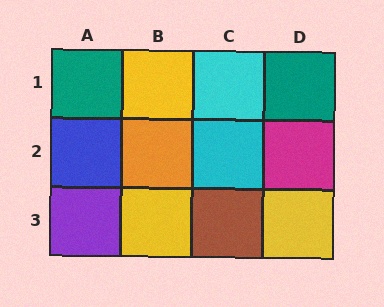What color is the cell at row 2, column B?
Orange.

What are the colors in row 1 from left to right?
Teal, yellow, cyan, teal.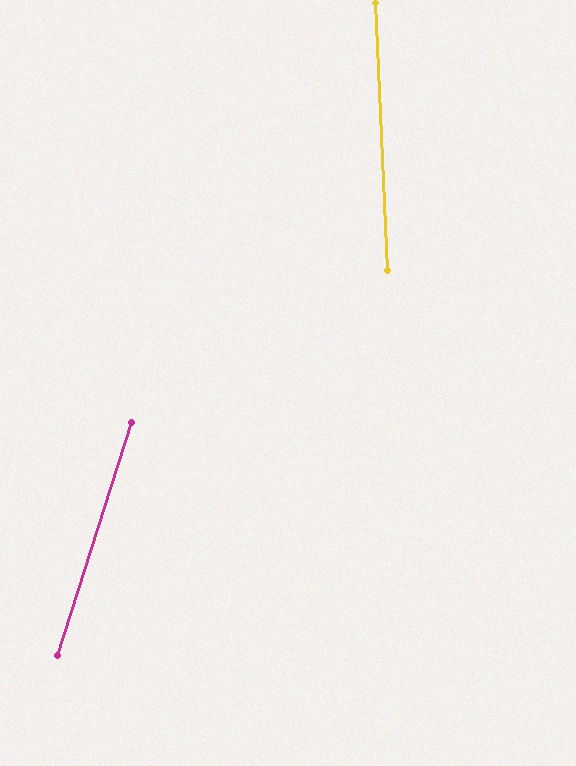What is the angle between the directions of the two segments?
Approximately 20 degrees.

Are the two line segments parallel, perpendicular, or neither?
Neither parallel nor perpendicular — they differ by about 20°.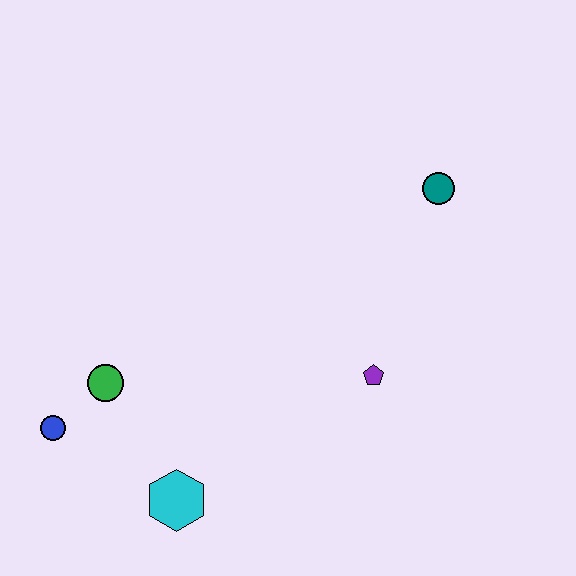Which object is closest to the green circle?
The blue circle is closest to the green circle.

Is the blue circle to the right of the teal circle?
No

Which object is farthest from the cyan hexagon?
The teal circle is farthest from the cyan hexagon.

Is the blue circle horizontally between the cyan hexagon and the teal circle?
No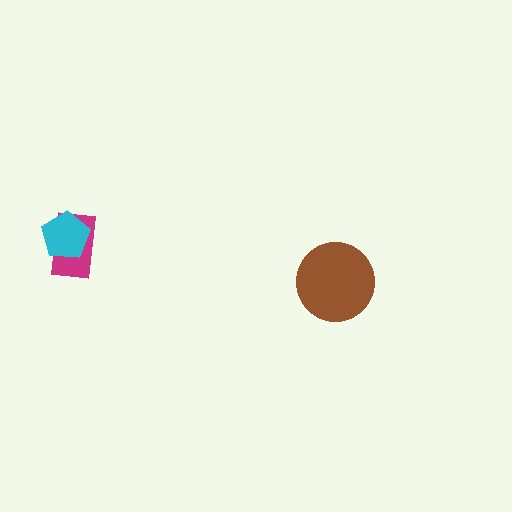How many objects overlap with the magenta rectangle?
1 object overlaps with the magenta rectangle.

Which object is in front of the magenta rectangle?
The cyan pentagon is in front of the magenta rectangle.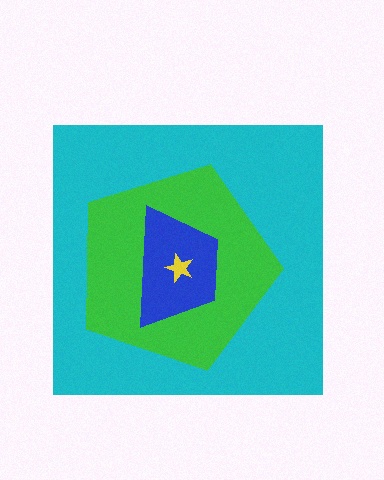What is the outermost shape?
The cyan square.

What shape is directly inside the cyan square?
The green pentagon.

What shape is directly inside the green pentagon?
The blue trapezoid.